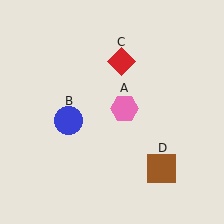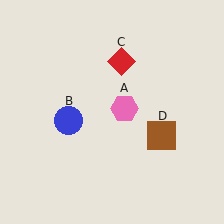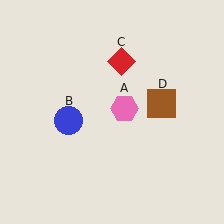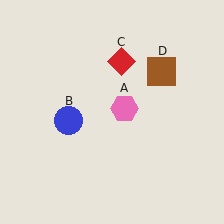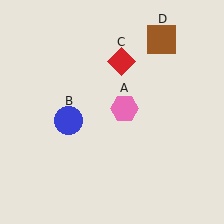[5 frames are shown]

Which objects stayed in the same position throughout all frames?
Pink hexagon (object A) and blue circle (object B) and red diamond (object C) remained stationary.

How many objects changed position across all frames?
1 object changed position: brown square (object D).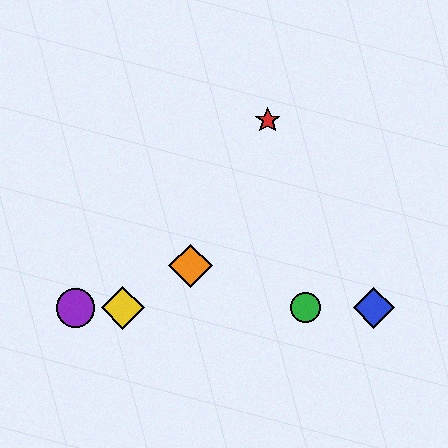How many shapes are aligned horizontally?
4 shapes (the blue diamond, the green circle, the yellow diamond, the purple circle) are aligned horizontally.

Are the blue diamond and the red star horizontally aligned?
No, the blue diamond is at y≈308 and the red star is at y≈120.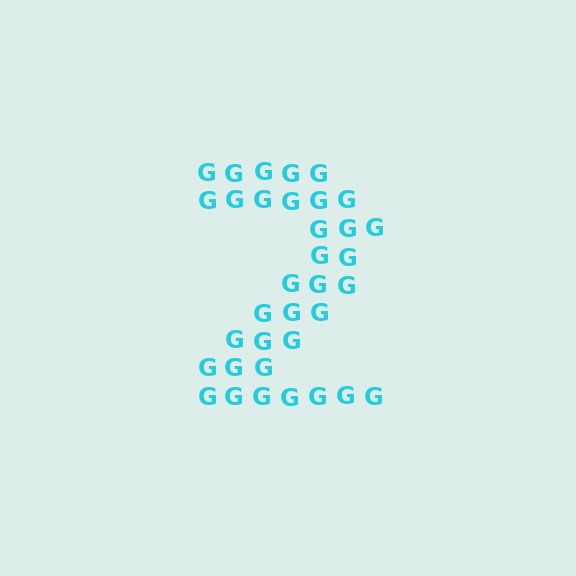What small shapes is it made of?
It is made of small letter G's.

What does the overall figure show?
The overall figure shows the digit 2.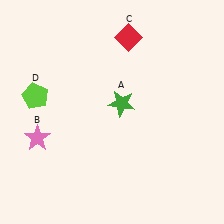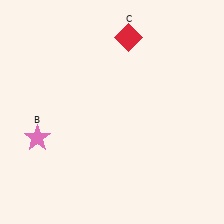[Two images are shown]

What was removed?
The green star (A), the lime pentagon (D) were removed in Image 2.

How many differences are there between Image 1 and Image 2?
There are 2 differences between the two images.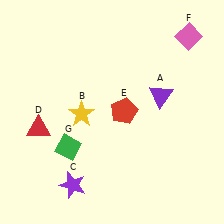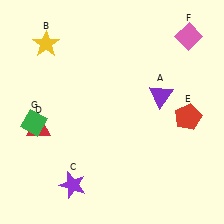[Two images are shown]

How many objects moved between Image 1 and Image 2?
3 objects moved between the two images.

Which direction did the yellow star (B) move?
The yellow star (B) moved up.